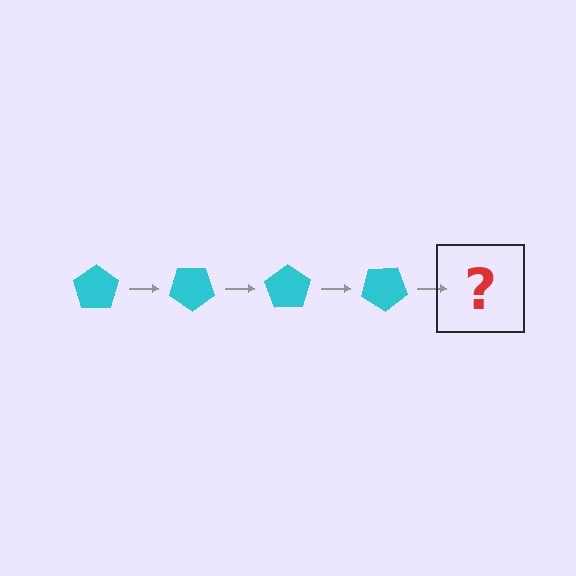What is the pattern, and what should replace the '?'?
The pattern is that the pentagon rotates 35 degrees each step. The '?' should be a cyan pentagon rotated 140 degrees.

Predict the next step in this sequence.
The next step is a cyan pentagon rotated 140 degrees.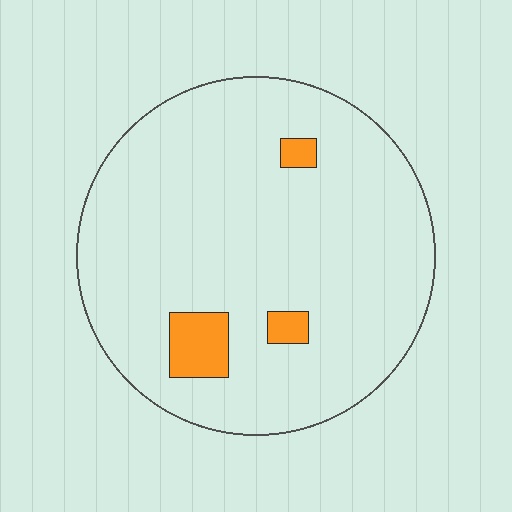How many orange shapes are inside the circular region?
3.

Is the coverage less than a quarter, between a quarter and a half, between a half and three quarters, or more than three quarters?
Less than a quarter.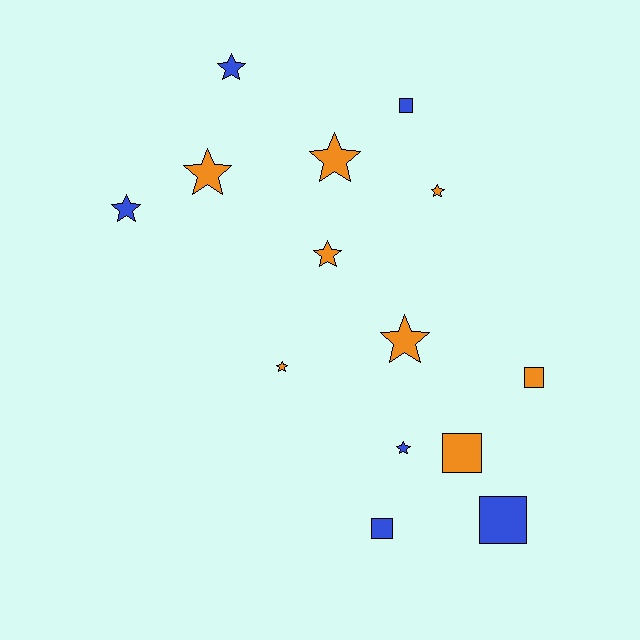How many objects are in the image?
There are 14 objects.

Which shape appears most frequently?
Star, with 9 objects.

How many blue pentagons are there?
There are no blue pentagons.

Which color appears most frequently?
Orange, with 8 objects.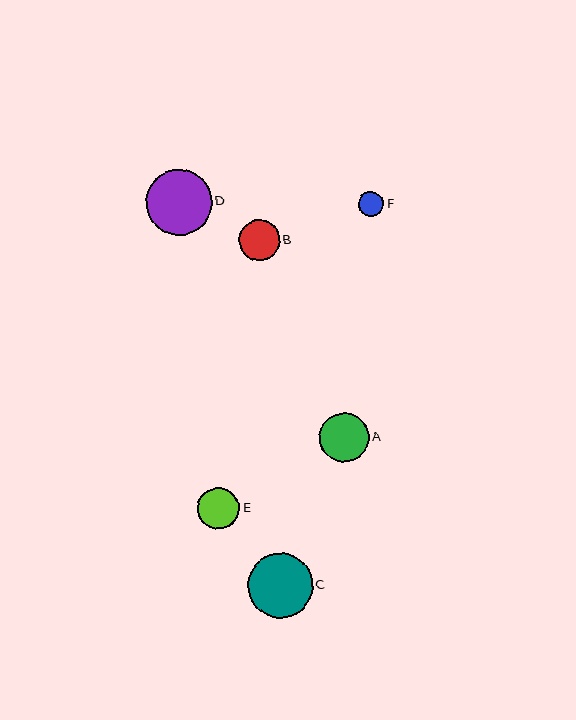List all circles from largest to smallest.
From largest to smallest: D, C, A, E, B, F.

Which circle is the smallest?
Circle F is the smallest with a size of approximately 25 pixels.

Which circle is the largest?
Circle D is the largest with a size of approximately 65 pixels.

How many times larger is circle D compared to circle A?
Circle D is approximately 1.3 times the size of circle A.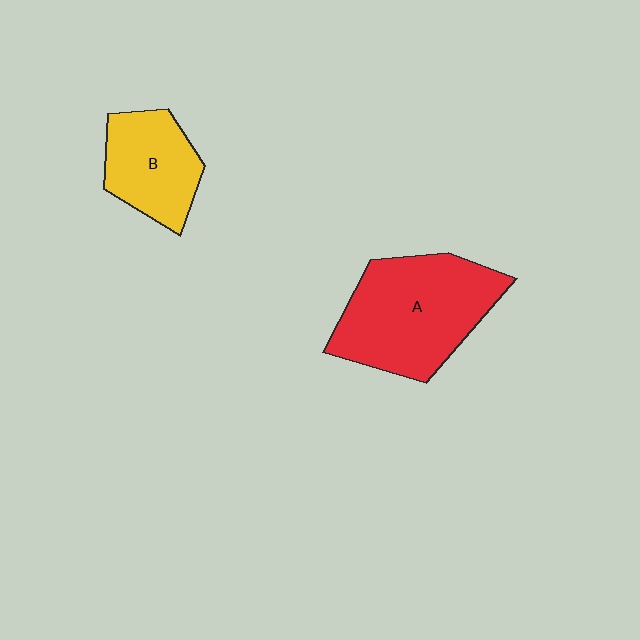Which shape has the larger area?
Shape A (red).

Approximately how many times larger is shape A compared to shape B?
Approximately 1.7 times.